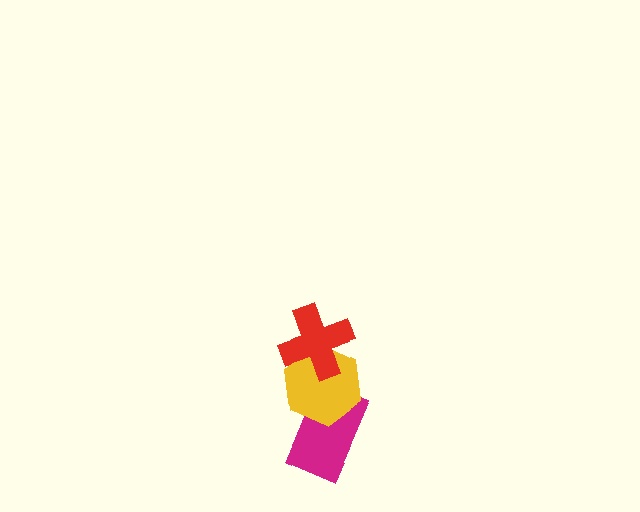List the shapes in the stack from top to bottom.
From top to bottom: the red cross, the yellow hexagon, the magenta rectangle.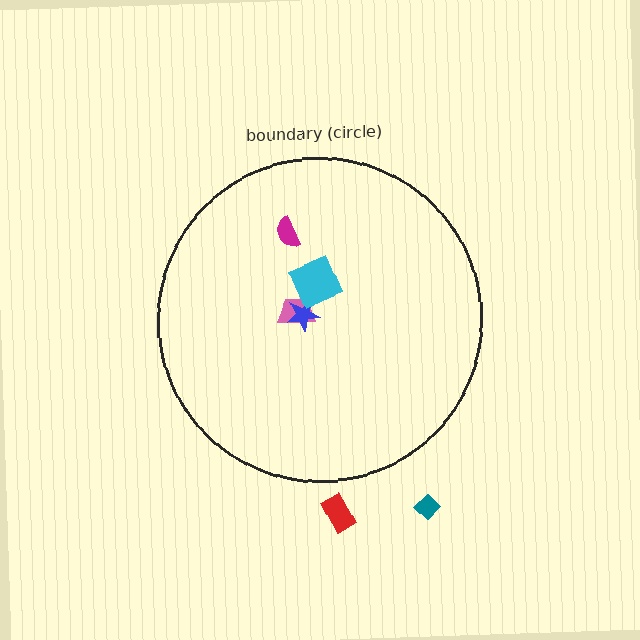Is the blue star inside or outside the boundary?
Inside.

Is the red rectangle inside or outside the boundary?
Outside.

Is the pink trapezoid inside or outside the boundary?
Inside.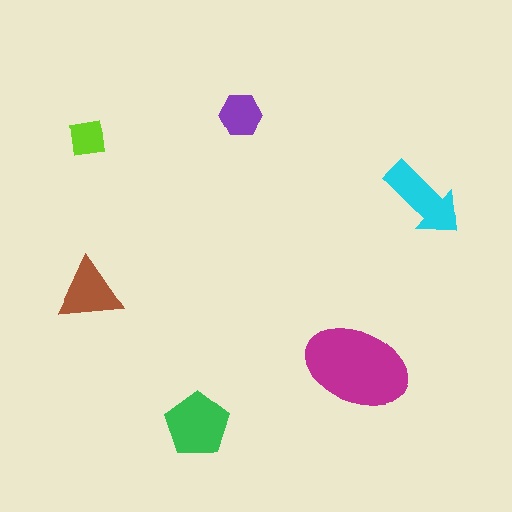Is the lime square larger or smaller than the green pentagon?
Smaller.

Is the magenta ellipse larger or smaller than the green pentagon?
Larger.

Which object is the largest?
The magenta ellipse.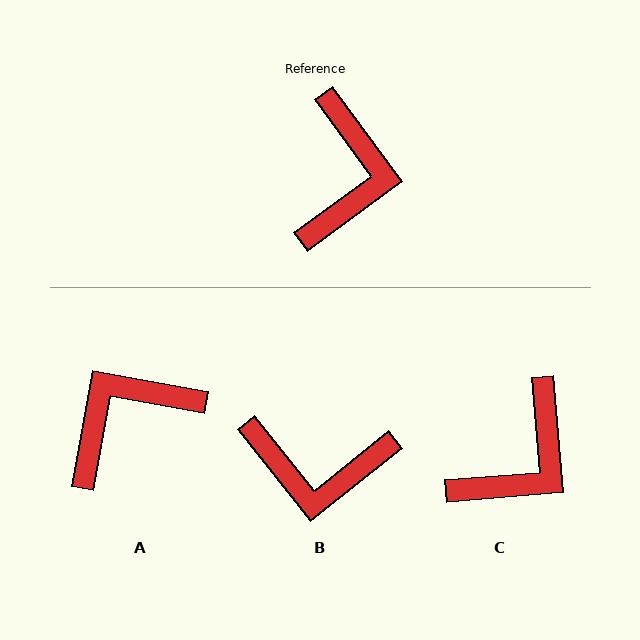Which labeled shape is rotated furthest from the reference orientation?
A, about 134 degrees away.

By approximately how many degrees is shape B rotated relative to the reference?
Approximately 88 degrees clockwise.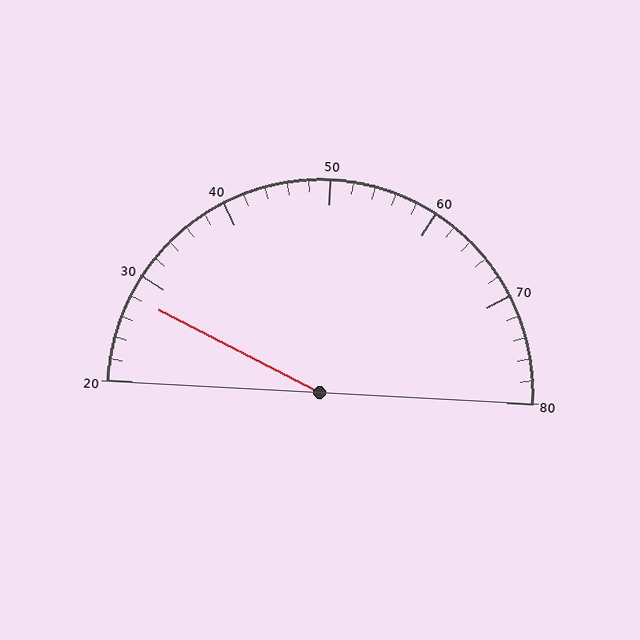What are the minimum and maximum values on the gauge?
The gauge ranges from 20 to 80.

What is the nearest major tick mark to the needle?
The nearest major tick mark is 30.